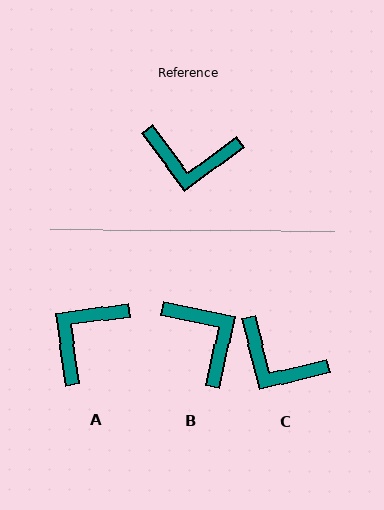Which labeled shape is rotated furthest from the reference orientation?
B, about 131 degrees away.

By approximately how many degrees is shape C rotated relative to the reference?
Approximately 23 degrees clockwise.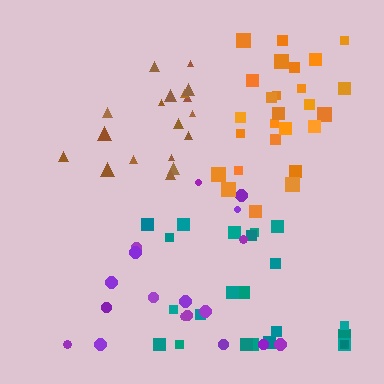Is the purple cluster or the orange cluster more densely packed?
Orange.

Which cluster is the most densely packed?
Brown.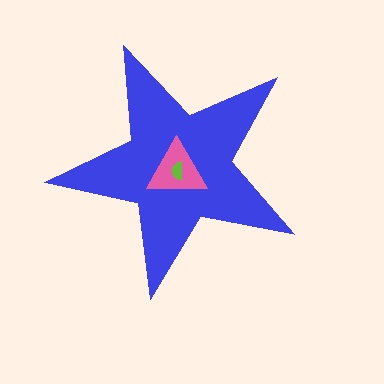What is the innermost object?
The lime semicircle.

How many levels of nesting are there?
3.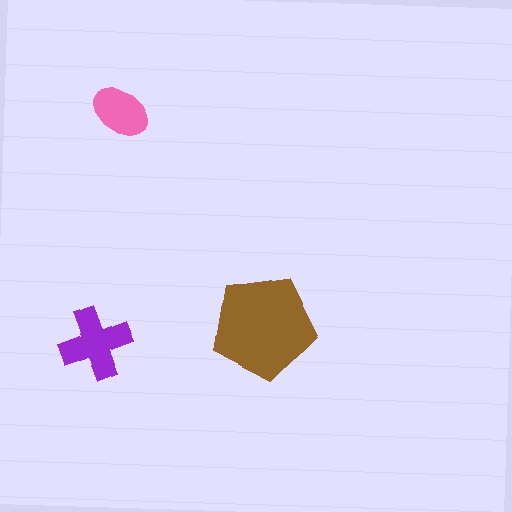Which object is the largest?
The brown pentagon.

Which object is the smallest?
The pink ellipse.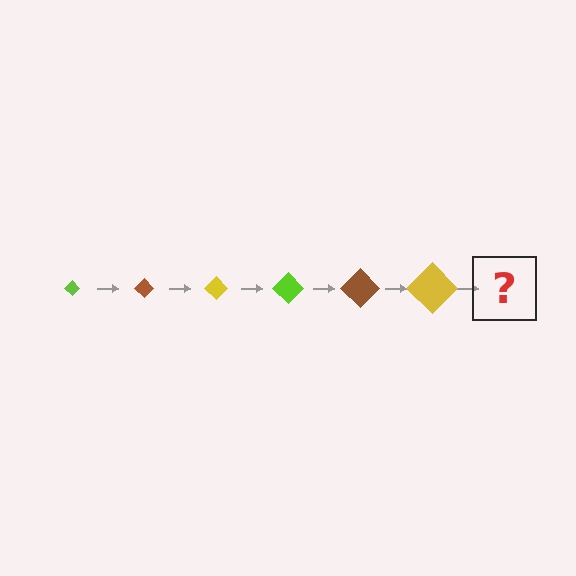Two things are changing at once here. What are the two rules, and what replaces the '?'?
The two rules are that the diamond grows larger each step and the color cycles through lime, brown, and yellow. The '?' should be a lime diamond, larger than the previous one.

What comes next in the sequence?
The next element should be a lime diamond, larger than the previous one.